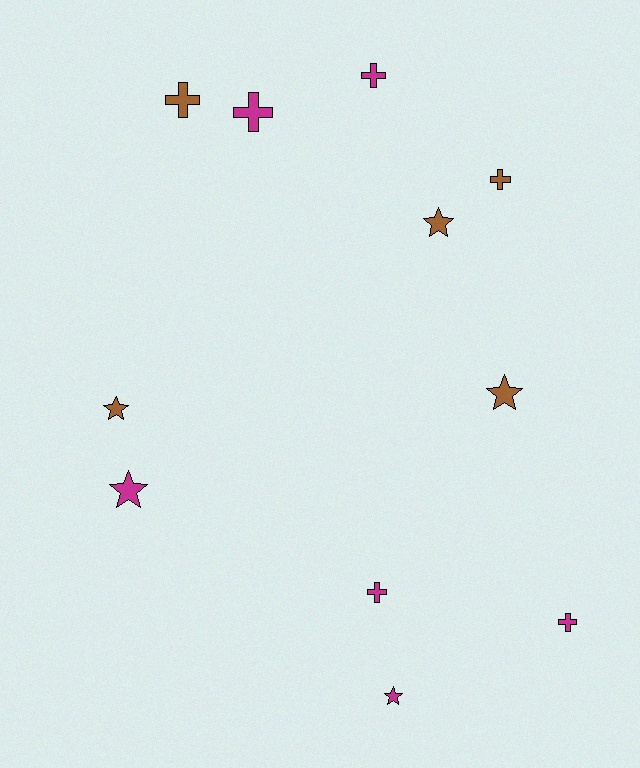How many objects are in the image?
There are 11 objects.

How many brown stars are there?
There are 3 brown stars.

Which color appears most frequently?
Magenta, with 6 objects.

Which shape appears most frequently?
Cross, with 6 objects.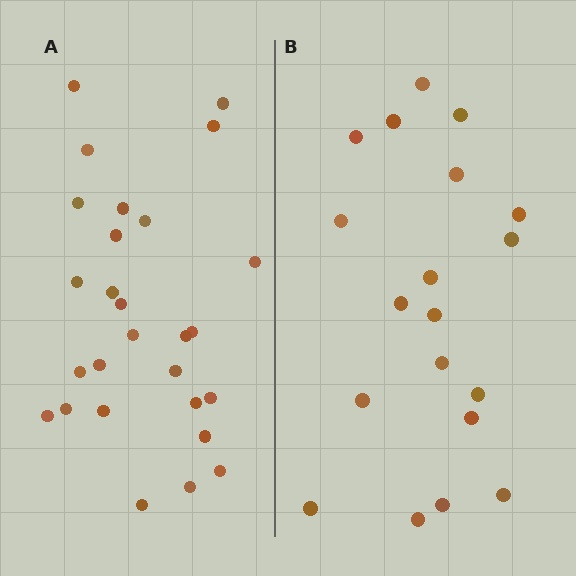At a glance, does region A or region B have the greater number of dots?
Region A (the left region) has more dots.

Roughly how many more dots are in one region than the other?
Region A has roughly 8 or so more dots than region B.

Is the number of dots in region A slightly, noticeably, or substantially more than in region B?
Region A has noticeably more, but not dramatically so. The ratio is roughly 1.4 to 1.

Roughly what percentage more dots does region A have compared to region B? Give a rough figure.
About 40% more.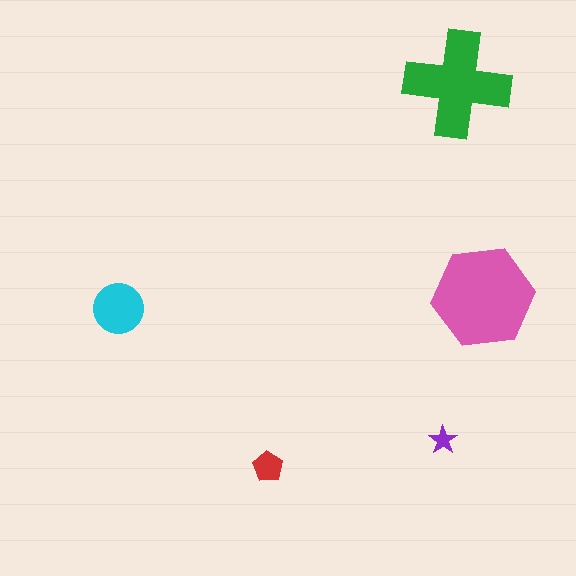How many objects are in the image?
There are 5 objects in the image.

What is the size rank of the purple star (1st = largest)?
5th.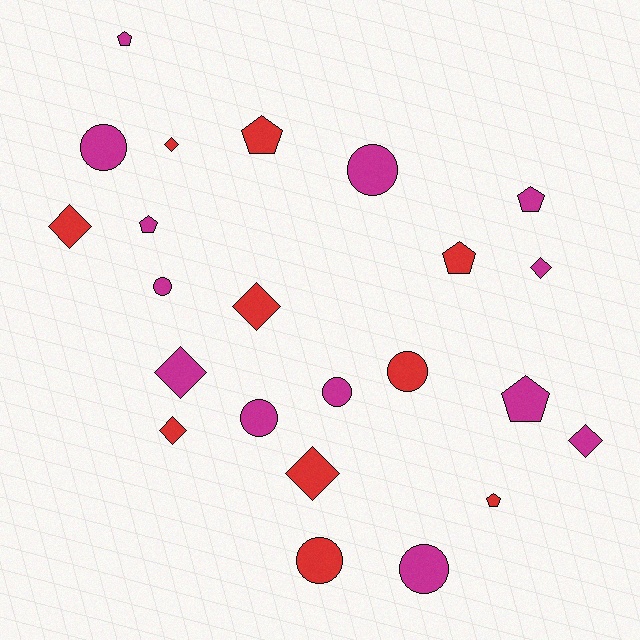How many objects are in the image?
There are 23 objects.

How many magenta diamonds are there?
There are 3 magenta diamonds.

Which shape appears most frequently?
Diamond, with 8 objects.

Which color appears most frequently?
Magenta, with 13 objects.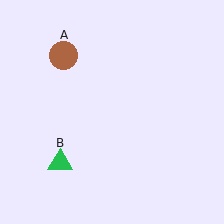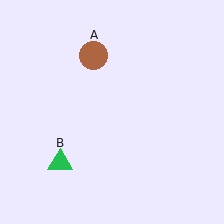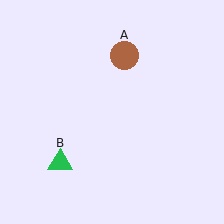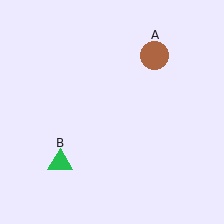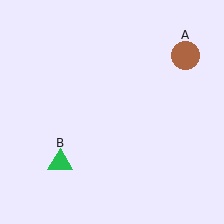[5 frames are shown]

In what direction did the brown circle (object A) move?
The brown circle (object A) moved right.